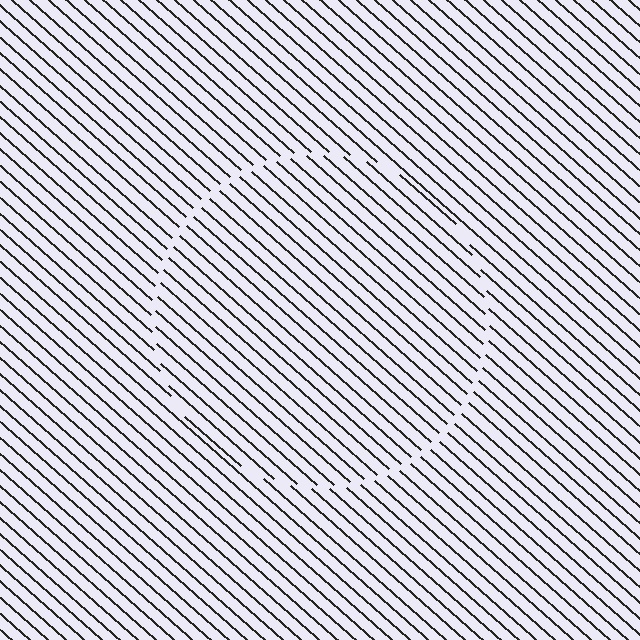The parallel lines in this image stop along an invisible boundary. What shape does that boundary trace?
An illusory circle. The interior of the shape contains the same grating, shifted by half a period — the contour is defined by the phase discontinuity where line-ends from the inner and outer gratings abut.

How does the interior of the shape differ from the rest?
The interior of the shape contains the same grating, shifted by half a period — the contour is defined by the phase discontinuity where line-ends from the inner and outer gratings abut.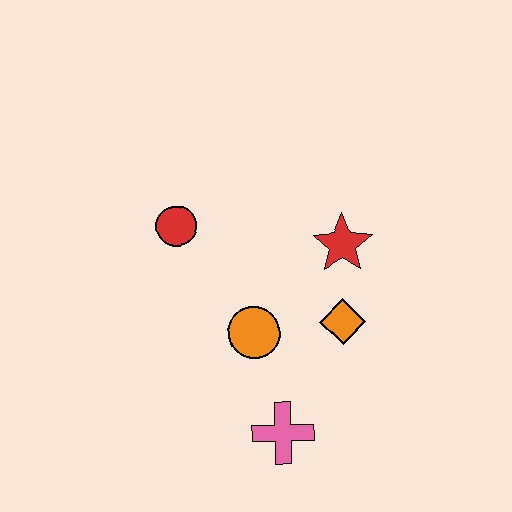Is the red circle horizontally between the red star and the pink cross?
No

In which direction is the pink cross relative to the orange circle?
The pink cross is below the orange circle.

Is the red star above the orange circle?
Yes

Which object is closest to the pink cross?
The orange circle is closest to the pink cross.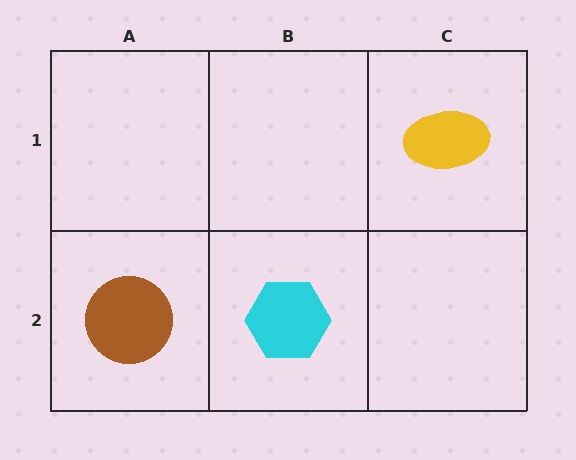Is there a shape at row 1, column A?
No, that cell is empty.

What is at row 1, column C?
A yellow ellipse.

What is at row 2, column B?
A cyan hexagon.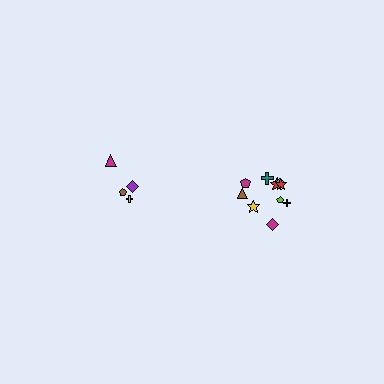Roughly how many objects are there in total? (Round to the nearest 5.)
Roughly 15 objects in total.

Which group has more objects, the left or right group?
The right group.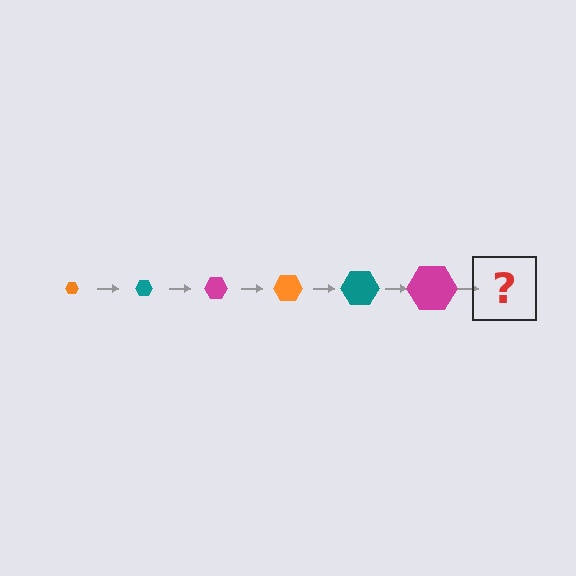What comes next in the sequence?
The next element should be an orange hexagon, larger than the previous one.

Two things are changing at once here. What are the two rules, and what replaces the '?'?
The two rules are that the hexagon grows larger each step and the color cycles through orange, teal, and magenta. The '?' should be an orange hexagon, larger than the previous one.